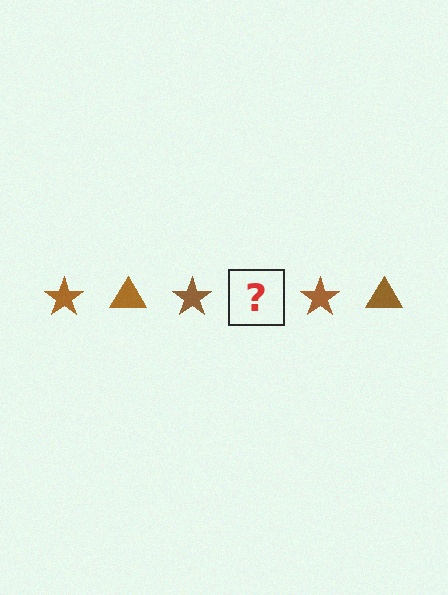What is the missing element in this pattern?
The missing element is a brown triangle.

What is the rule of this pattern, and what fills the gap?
The rule is that the pattern cycles through star, triangle shapes in brown. The gap should be filled with a brown triangle.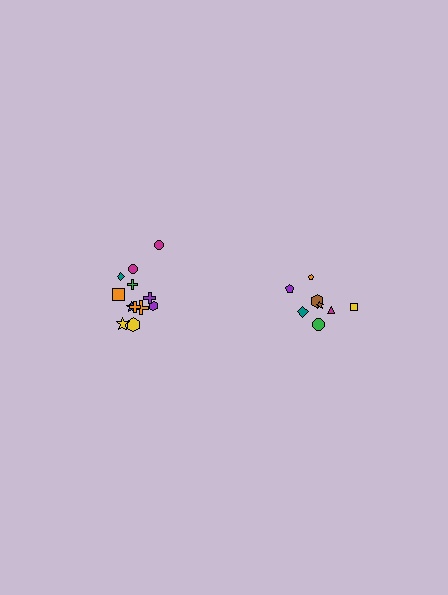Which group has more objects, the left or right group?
The left group.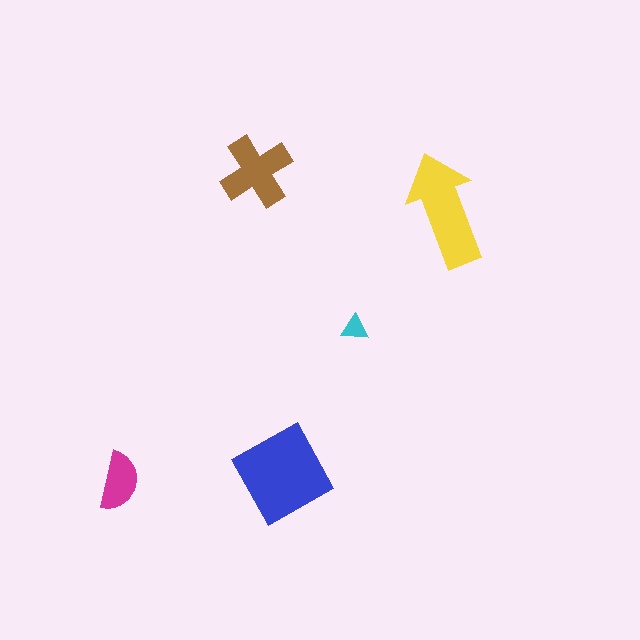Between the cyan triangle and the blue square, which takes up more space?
The blue square.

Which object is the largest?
The blue square.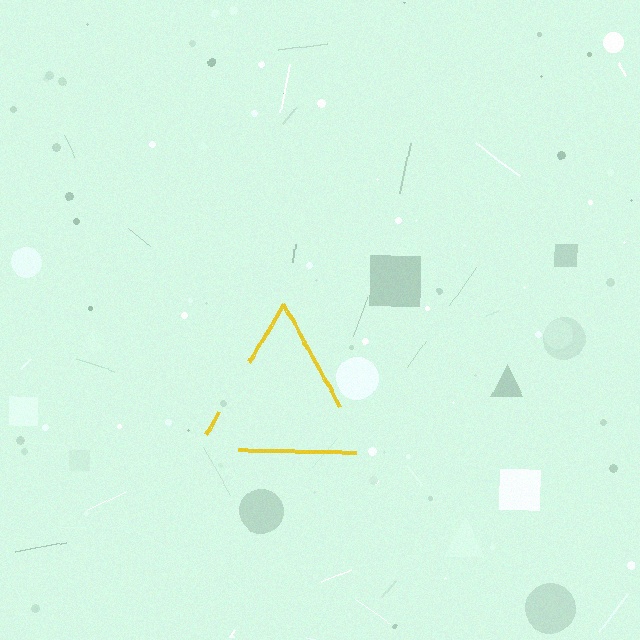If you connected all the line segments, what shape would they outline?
They would outline a triangle.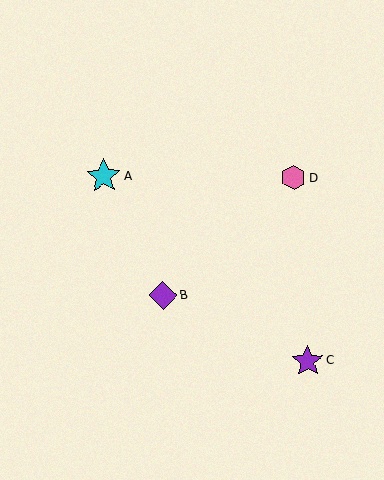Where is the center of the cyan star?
The center of the cyan star is at (104, 176).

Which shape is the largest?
The cyan star (labeled A) is the largest.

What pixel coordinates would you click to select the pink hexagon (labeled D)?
Click at (294, 178) to select the pink hexagon D.